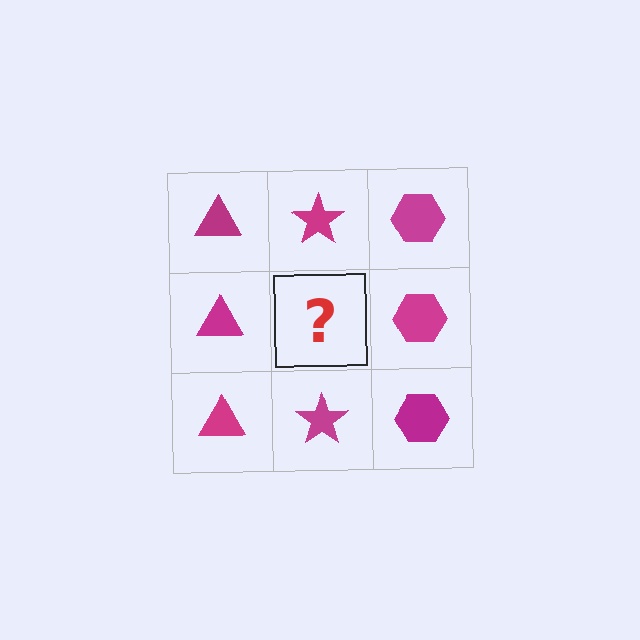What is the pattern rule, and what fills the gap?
The rule is that each column has a consistent shape. The gap should be filled with a magenta star.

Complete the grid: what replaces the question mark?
The question mark should be replaced with a magenta star.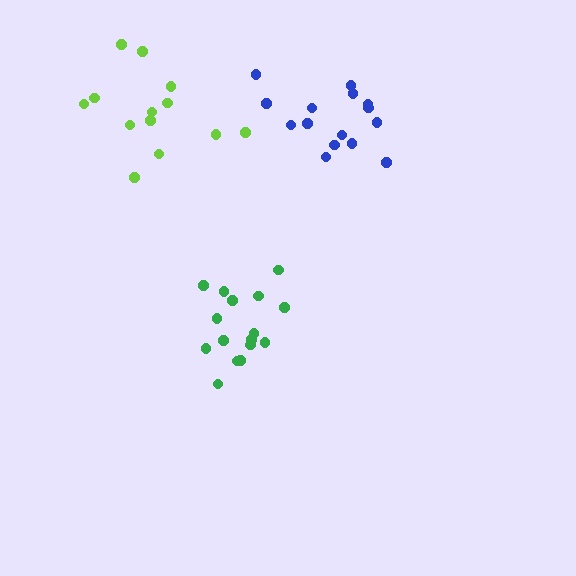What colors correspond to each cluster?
The clusters are colored: green, lime, blue.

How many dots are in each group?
Group 1: 16 dots, Group 2: 13 dots, Group 3: 15 dots (44 total).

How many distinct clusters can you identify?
There are 3 distinct clusters.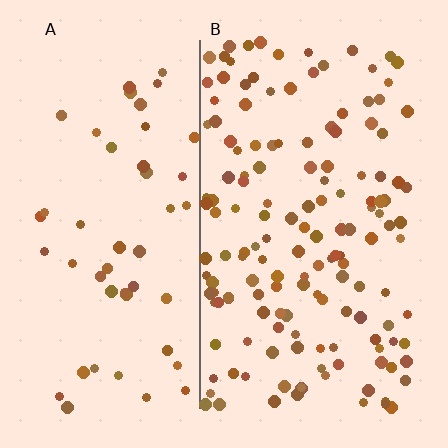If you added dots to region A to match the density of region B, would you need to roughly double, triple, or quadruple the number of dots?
Approximately triple.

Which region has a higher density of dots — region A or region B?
B (the right).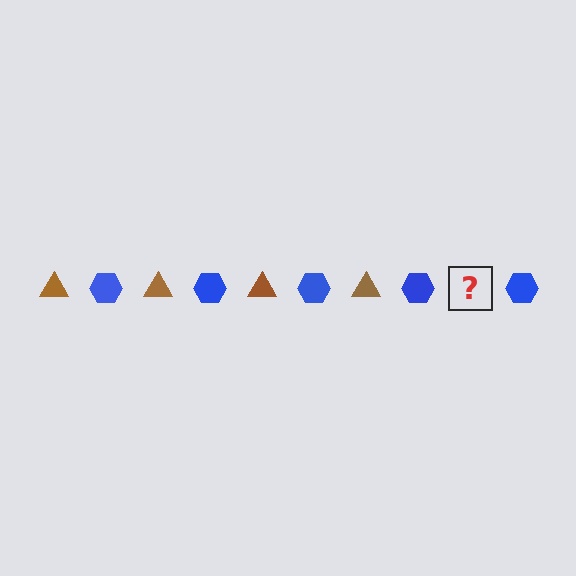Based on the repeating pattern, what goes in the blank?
The blank should be a brown triangle.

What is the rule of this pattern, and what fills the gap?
The rule is that the pattern alternates between brown triangle and blue hexagon. The gap should be filled with a brown triangle.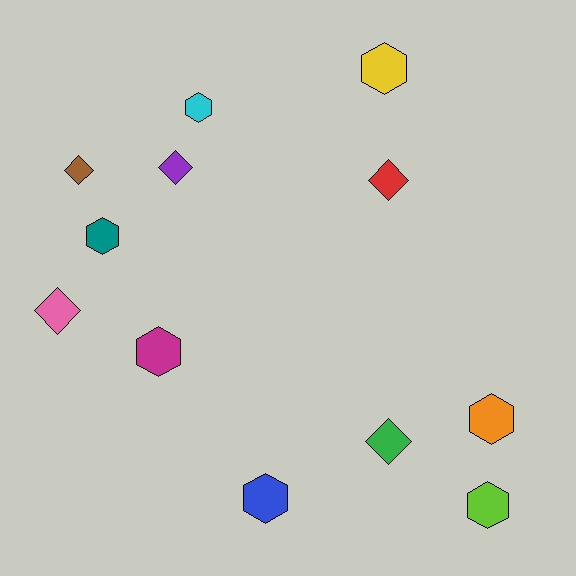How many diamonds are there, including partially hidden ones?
There are 5 diamonds.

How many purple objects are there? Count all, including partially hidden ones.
There is 1 purple object.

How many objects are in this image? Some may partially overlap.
There are 12 objects.